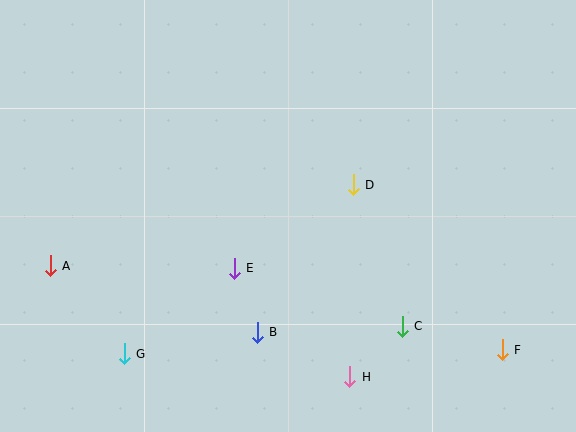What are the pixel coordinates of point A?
Point A is at (50, 266).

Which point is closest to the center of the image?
Point D at (353, 185) is closest to the center.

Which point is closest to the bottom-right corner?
Point F is closest to the bottom-right corner.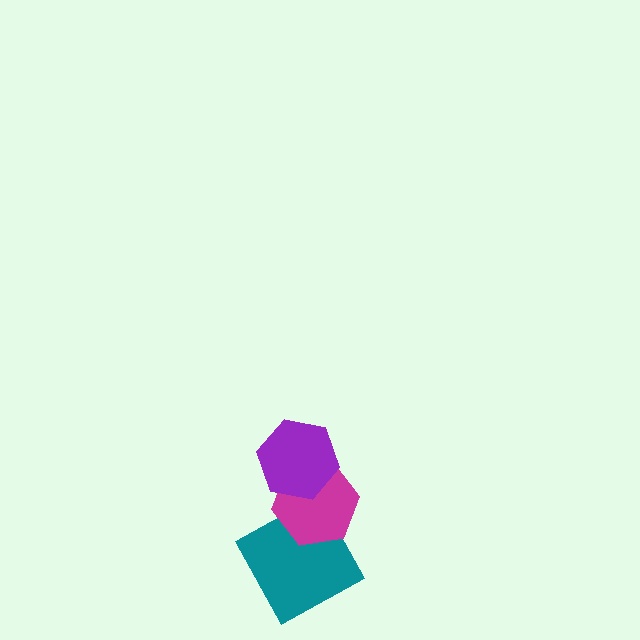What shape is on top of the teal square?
The magenta hexagon is on top of the teal square.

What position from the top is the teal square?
The teal square is 3rd from the top.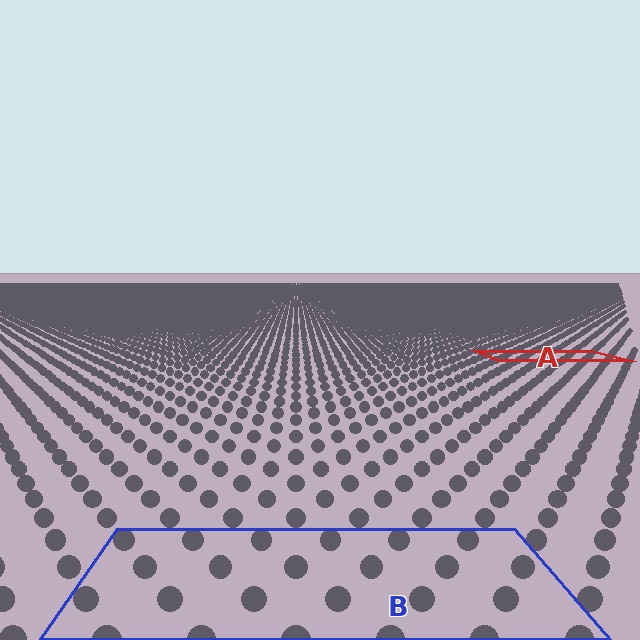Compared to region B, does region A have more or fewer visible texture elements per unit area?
Region A has more texture elements per unit area — they are packed more densely because it is farther away.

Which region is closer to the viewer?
Region B is closer. The texture elements there are larger and more spread out.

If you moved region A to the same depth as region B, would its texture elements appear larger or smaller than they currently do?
They would appear larger. At a closer depth, the same texture elements are projected at a bigger on-screen size.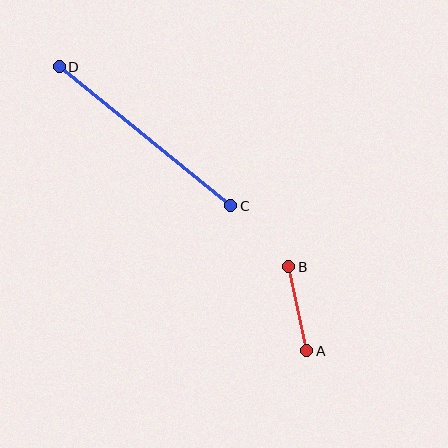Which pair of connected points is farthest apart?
Points C and D are farthest apart.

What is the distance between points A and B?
The distance is approximately 86 pixels.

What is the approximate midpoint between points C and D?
The midpoint is at approximately (145, 136) pixels.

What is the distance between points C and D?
The distance is approximately 221 pixels.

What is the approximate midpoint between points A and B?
The midpoint is at approximately (298, 309) pixels.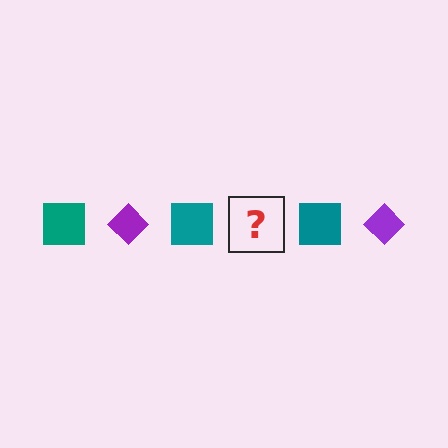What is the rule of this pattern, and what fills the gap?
The rule is that the pattern alternates between teal square and purple diamond. The gap should be filled with a purple diamond.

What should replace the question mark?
The question mark should be replaced with a purple diamond.